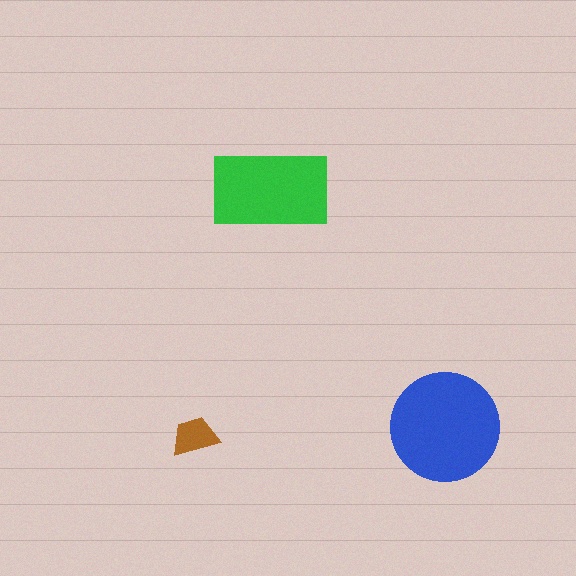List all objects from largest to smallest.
The blue circle, the green rectangle, the brown trapezoid.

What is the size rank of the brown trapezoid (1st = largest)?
3rd.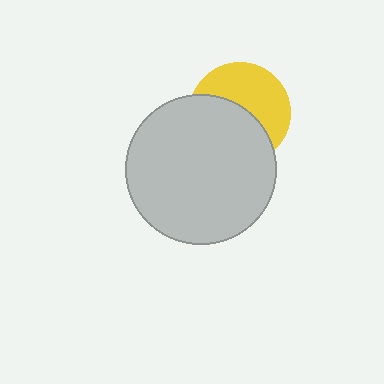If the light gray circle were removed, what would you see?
You would see the complete yellow circle.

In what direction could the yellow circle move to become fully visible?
The yellow circle could move up. That would shift it out from behind the light gray circle entirely.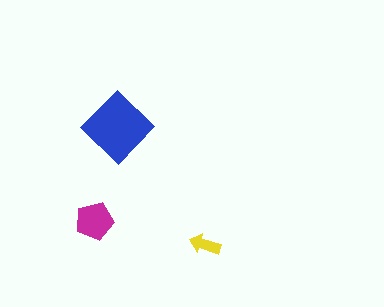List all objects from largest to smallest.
The blue diamond, the magenta pentagon, the yellow arrow.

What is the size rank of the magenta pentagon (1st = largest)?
2nd.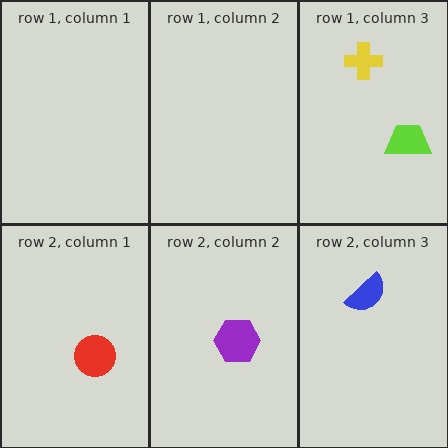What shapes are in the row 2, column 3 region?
The blue semicircle.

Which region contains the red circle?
The row 2, column 1 region.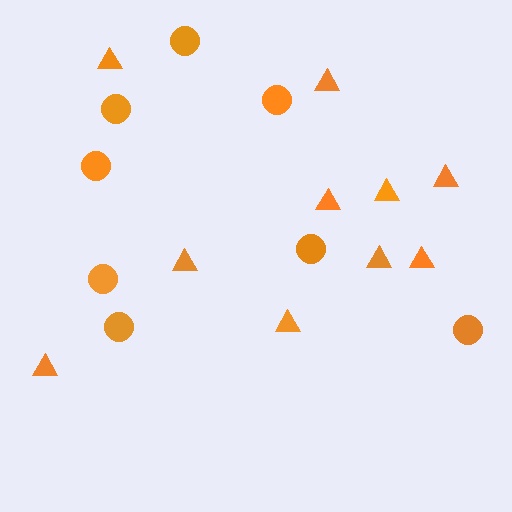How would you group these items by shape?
There are 2 groups: one group of triangles (10) and one group of circles (8).